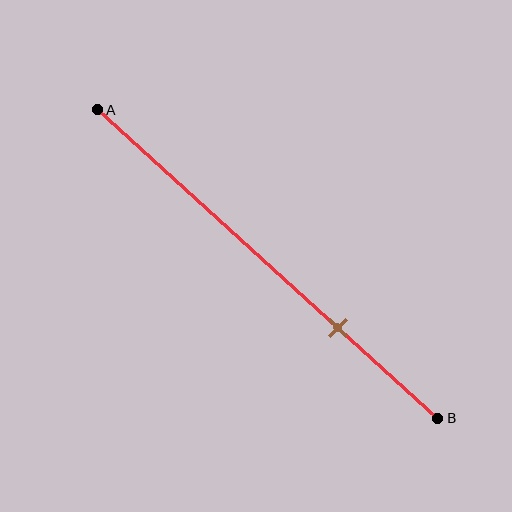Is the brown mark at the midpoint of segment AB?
No, the mark is at about 70% from A, not at the 50% midpoint.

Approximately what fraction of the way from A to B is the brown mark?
The brown mark is approximately 70% of the way from A to B.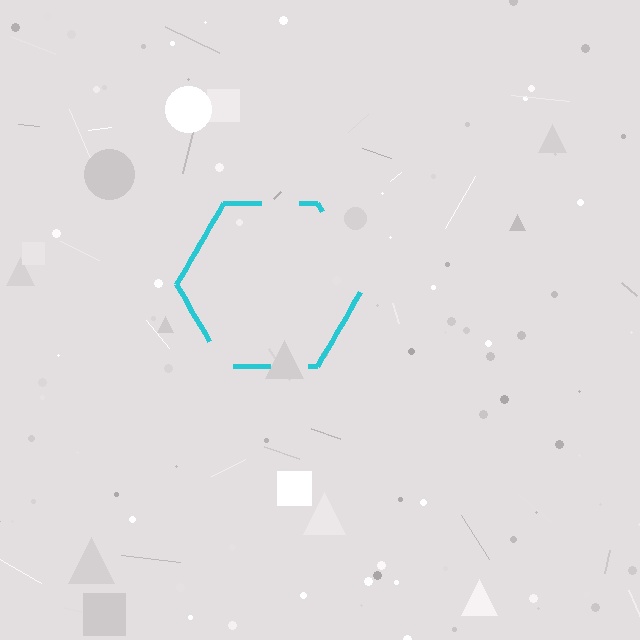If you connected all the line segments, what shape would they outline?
They would outline a hexagon.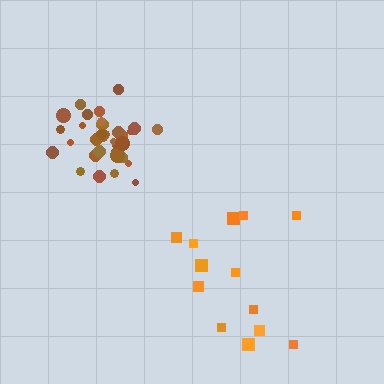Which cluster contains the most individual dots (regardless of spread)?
Brown (34).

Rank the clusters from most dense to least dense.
brown, orange.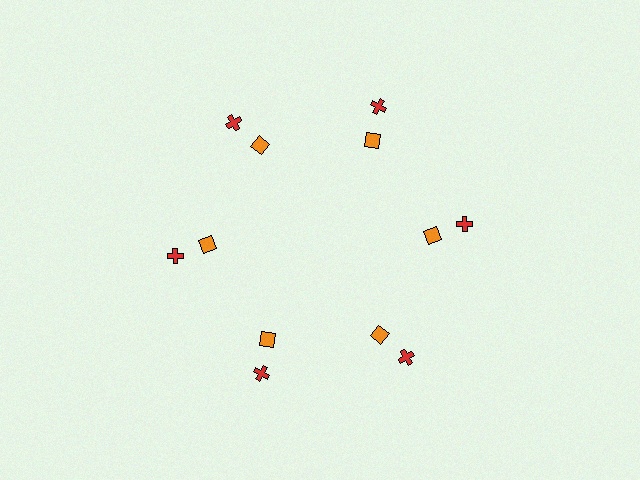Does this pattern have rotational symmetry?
Yes, this pattern has 6-fold rotational symmetry. It looks the same after rotating 60 degrees around the center.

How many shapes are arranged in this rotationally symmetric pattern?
There are 12 shapes, arranged in 6 groups of 2.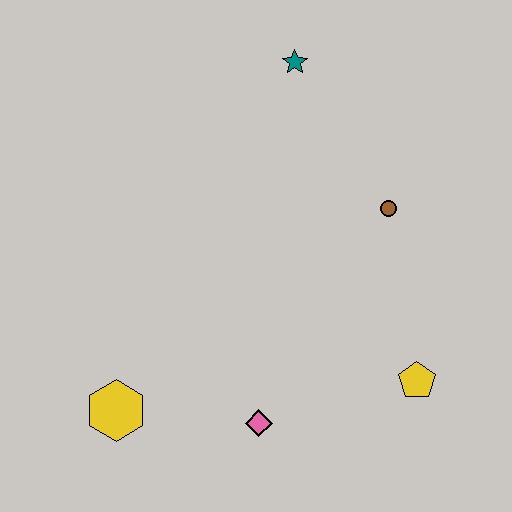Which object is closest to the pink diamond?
The yellow hexagon is closest to the pink diamond.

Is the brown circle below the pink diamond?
No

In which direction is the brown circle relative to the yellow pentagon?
The brown circle is above the yellow pentagon.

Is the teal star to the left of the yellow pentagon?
Yes